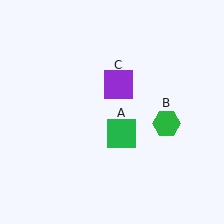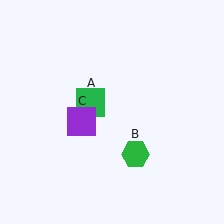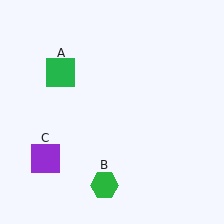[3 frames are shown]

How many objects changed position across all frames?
3 objects changed position: green square (object A), green hexagon (object B), purple square (object C).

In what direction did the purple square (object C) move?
The purple square (object C) moved down and to the left.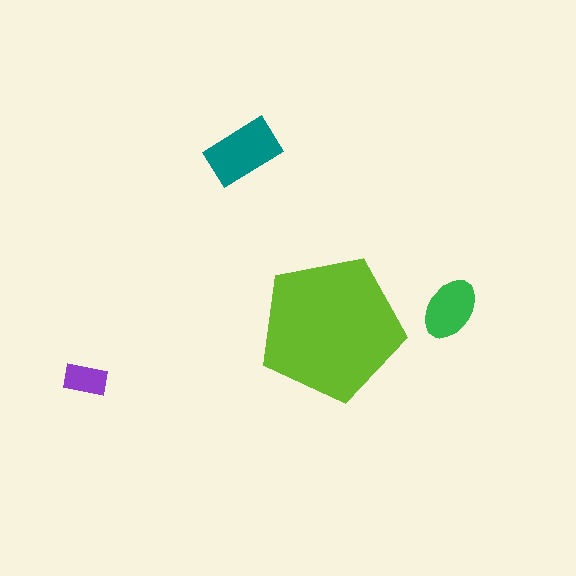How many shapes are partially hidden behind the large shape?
0 shapes are partially hidden.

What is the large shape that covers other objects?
A lime pentagon.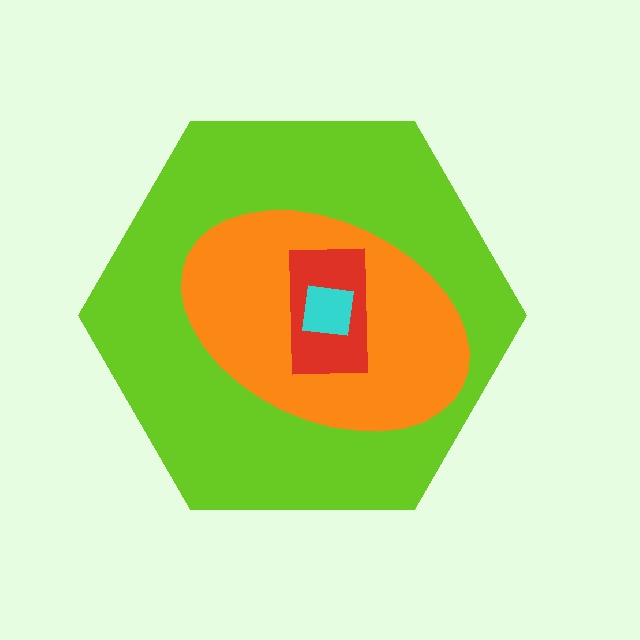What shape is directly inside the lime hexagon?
The orange ellipse.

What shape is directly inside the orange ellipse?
The red rectangle.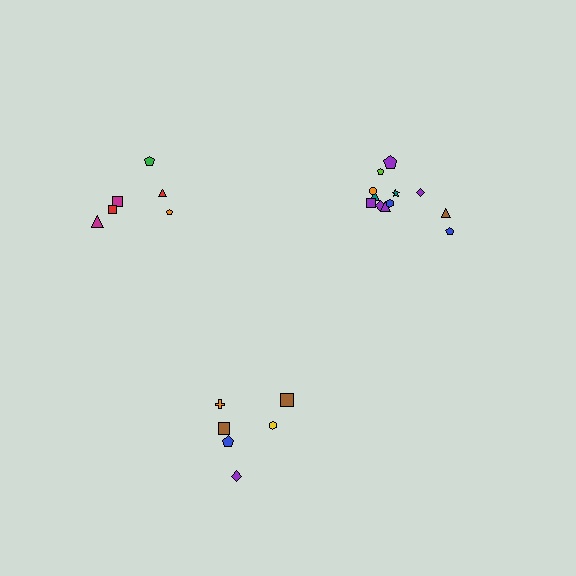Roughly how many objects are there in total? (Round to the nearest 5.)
Roughly 25 objects in total.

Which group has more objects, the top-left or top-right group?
The top-right group.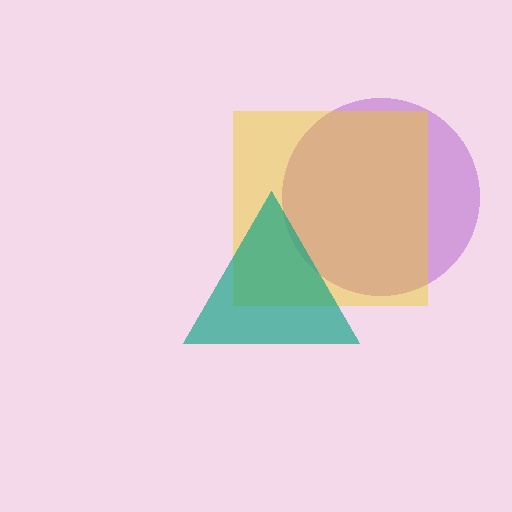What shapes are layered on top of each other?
The layered shapes are: a purple circle, a yellow square, a teal triangle.